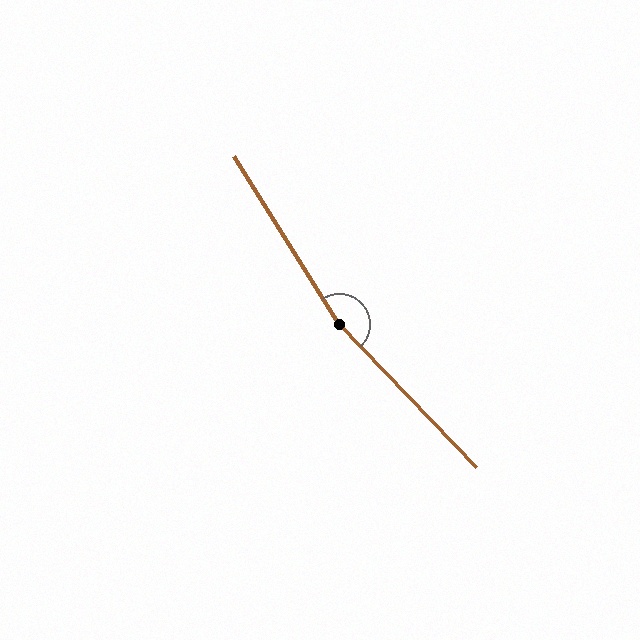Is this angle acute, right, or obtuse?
It is obtuse.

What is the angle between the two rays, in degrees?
Approximately 169 degrees.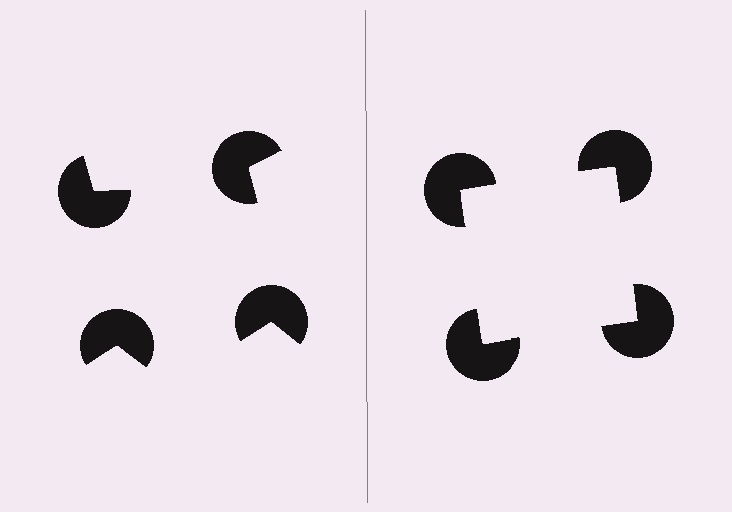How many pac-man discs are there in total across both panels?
8 — 4 on each side.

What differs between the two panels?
The pac-man discs are positioned identically on both sides; only the wedge orientations differ. On the right they align to a square; on the left they are misaligned.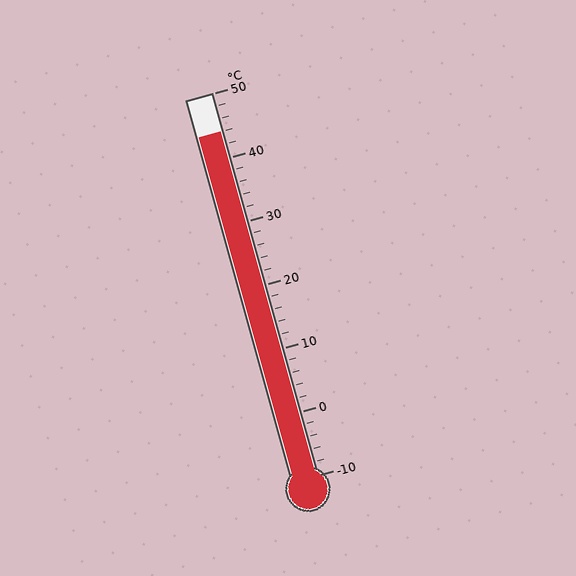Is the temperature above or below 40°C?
The temperature is above 40°C.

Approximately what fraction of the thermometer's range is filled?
The thermometer is filled to approximately 90% of its range.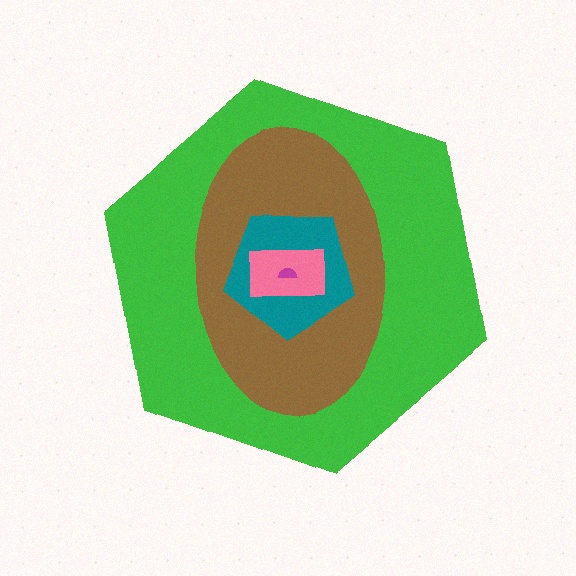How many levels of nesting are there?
5.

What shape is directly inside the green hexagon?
The brown ellipse.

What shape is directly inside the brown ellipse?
The teal pentagon.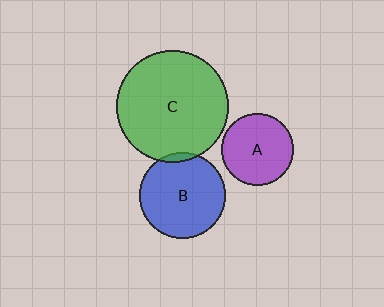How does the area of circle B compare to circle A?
Approximately 1.4 times.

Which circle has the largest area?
Circle C (green).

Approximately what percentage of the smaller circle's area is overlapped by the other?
Approximately 5%.